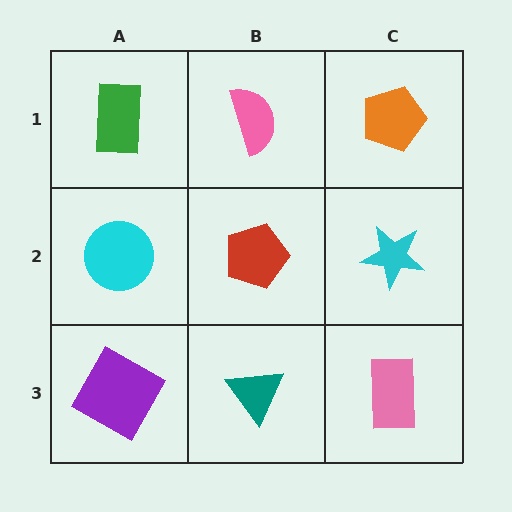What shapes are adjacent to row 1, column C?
A cyan star (row 2, column C), a pink semicircle (row 1, column B).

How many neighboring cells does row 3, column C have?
2.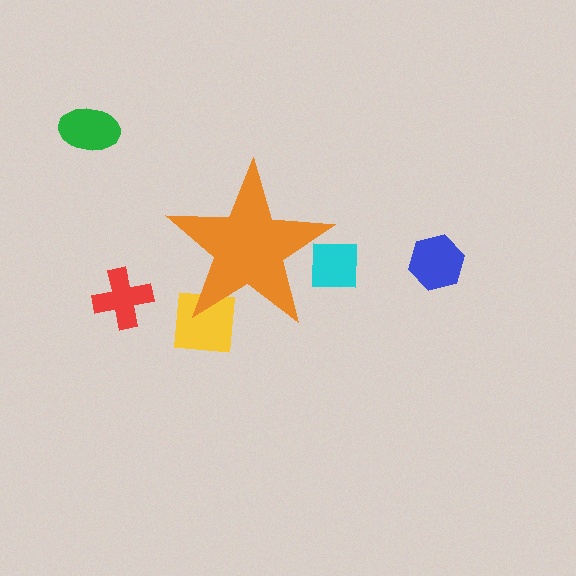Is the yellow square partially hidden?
Yes, the yellow square is partially hidden behind the orange star.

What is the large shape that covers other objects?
An orange star.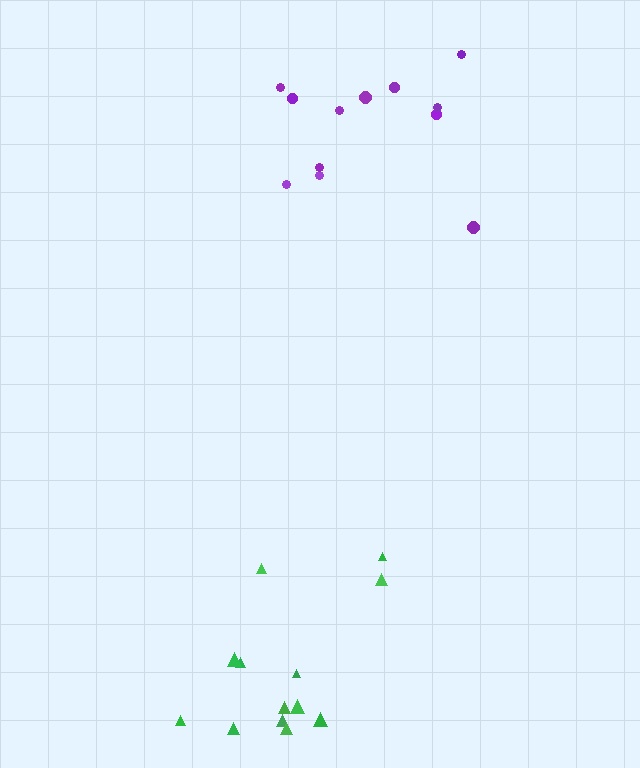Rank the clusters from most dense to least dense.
green, purple.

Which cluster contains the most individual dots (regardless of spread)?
Green (13).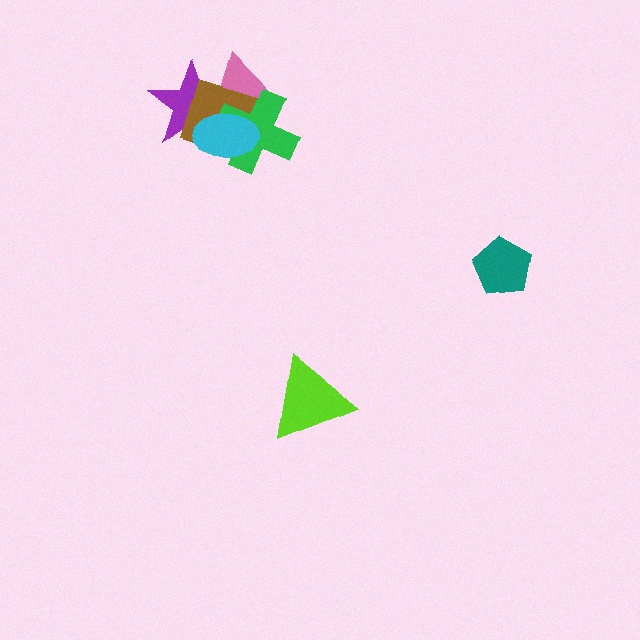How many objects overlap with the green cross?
4 objects overlap with the green cross.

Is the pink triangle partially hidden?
Yes, it is partially covered by another shape.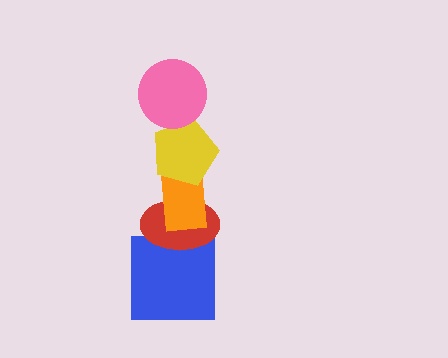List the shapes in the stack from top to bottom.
From top to bottom: the pink circle, the yellow pentagon, the orange rectangle, the red ellipse, the blue square.